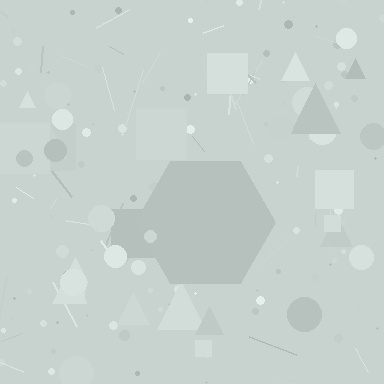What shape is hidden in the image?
A hexagon is hidden in the image.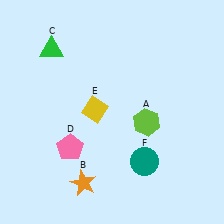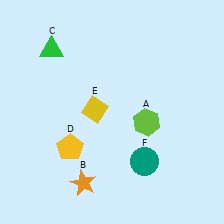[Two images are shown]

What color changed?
The pentagon (D) changed from pink in Image 1 to yellow in Image 2.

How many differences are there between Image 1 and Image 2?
There is 1 difference between the two images.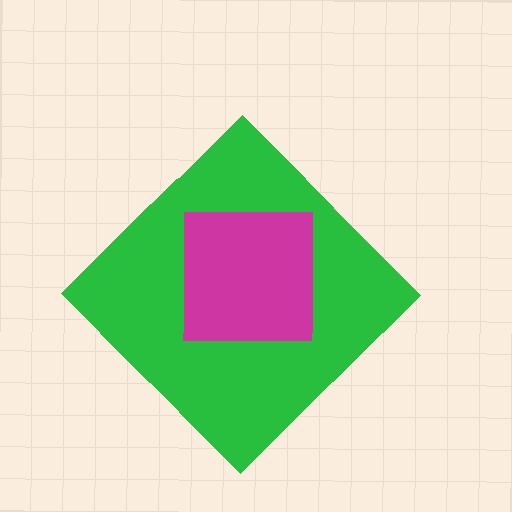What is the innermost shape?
The magenta square.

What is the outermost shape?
The green diamond.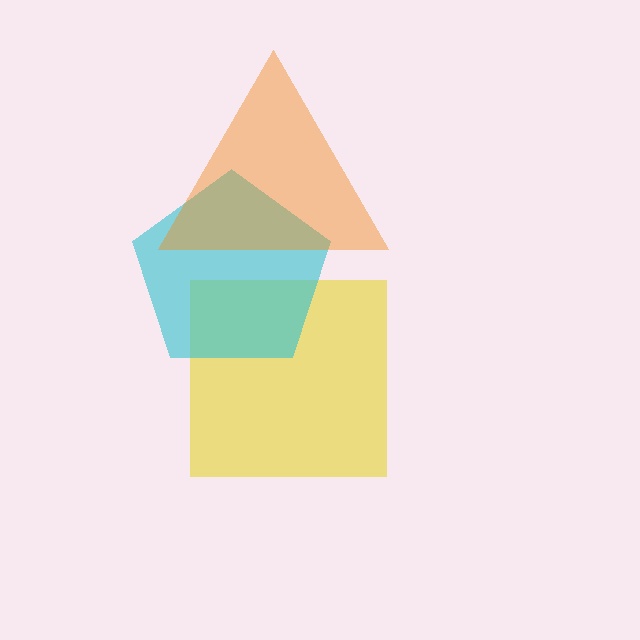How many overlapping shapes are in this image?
There are 3 overlapping shapes in the image.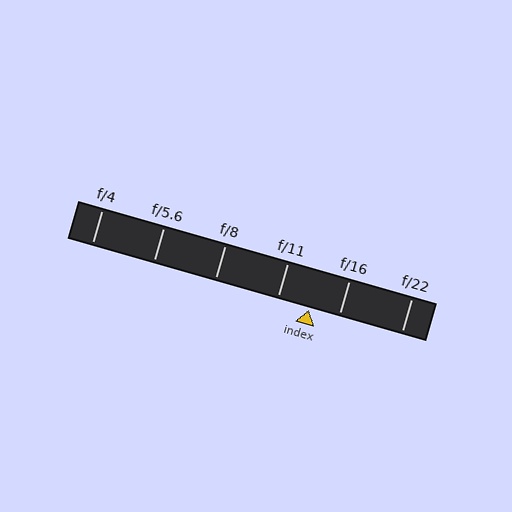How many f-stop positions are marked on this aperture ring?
There are 6 f-stop positions marked.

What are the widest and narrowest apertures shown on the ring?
The widest aperture shown is f/4 and the narrowest is f/22.